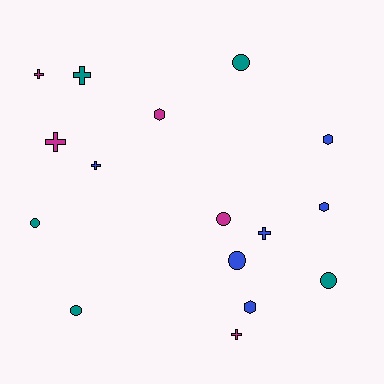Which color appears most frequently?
Blue, with 6 objects.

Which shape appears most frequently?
Circle, with 6 objects.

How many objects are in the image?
There are 16 objects.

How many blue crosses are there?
There are 2 blue crosses.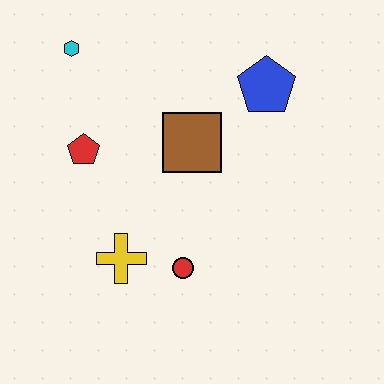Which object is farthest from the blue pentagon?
The yellow cross is farthest from the blue pentagon.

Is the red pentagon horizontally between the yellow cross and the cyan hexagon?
Yes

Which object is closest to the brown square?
The blue pentagon is closest to the brown square.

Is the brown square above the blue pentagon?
No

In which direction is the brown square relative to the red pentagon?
The brown square is to the right of the red pentagon.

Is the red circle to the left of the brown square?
Yes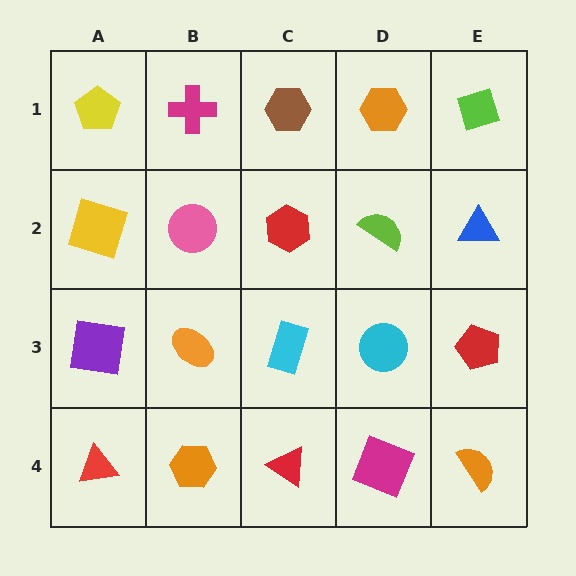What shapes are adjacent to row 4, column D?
A cyan circle (row 3, column D), a red triangle (row 4, column C), an orange semicircle (row 4, column E).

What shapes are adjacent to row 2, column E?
A lime diamond (row 1, column E), a red pentagon (row 3, column E), a lime semicircle (row 2, column D).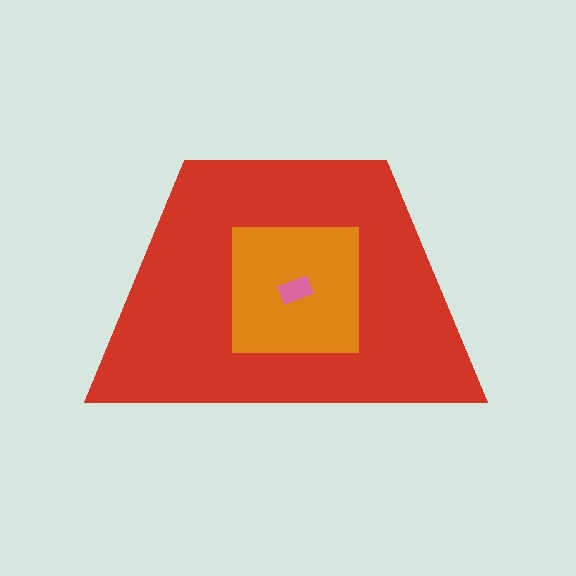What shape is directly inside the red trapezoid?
The orange square.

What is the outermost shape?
The red trapezoid.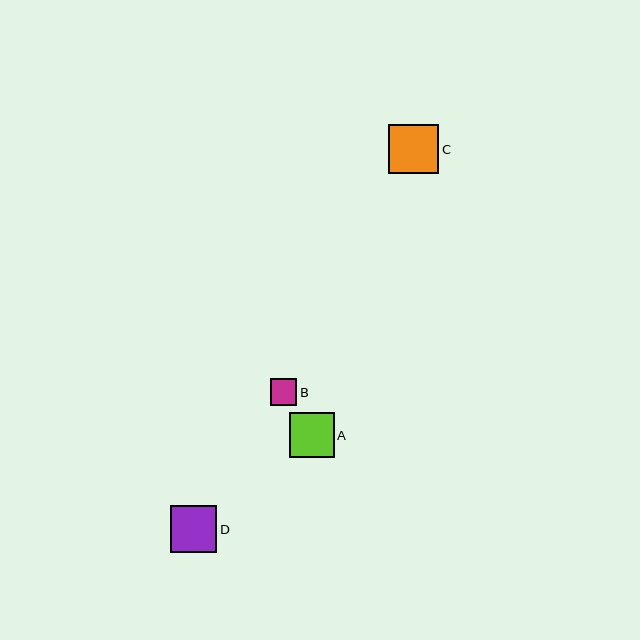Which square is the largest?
Square C is the largest with a size of approximately 50 pixels.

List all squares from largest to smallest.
From largest to smallest: C, D, A, B.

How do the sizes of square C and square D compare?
Square C and square D are approximately the same size.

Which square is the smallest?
Square B is the smallest with a size of approximately 26 pixels.